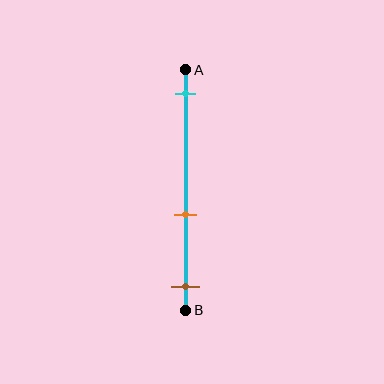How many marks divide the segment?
There are 3 marks dividing the segment.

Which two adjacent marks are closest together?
The orange and brown marks are the closest adjacent pair.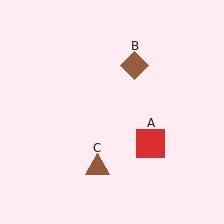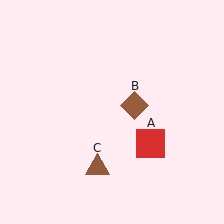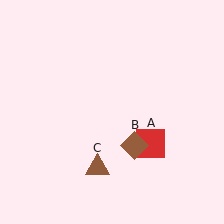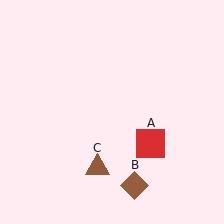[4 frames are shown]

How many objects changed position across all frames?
1 object changed position: brown diamond (object B).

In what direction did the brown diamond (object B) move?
The brown diamond (object B) moved down.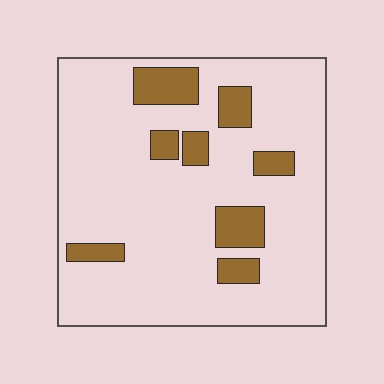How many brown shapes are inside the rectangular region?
8.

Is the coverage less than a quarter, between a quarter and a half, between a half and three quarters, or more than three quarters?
Less than a quarter.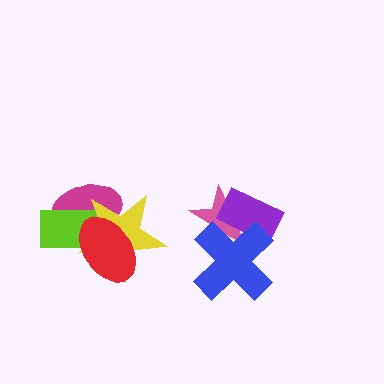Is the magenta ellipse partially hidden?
Yes, it is partially covered by another shape.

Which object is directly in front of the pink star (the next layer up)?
The purple rectangle is directly in front of the pink star.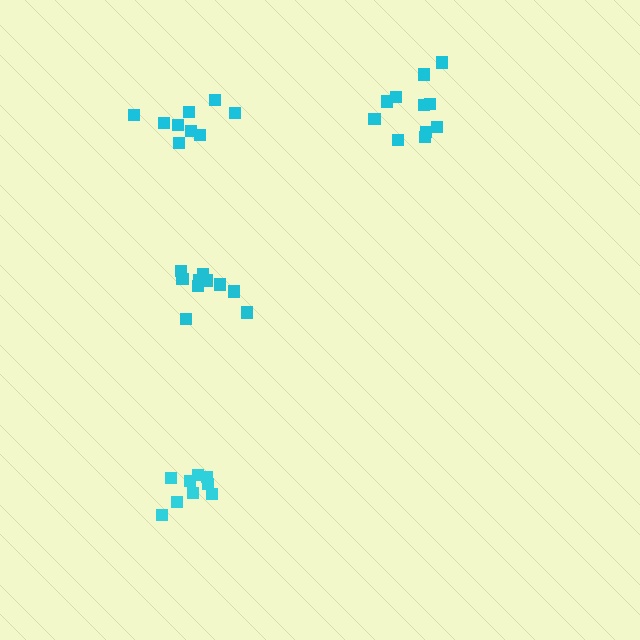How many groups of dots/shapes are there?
There are 4 groups.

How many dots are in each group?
Group 1: 11 dots, Group 2: 9 dots, Group 3: 10 dots, Group 4: 9 dots (39 total).